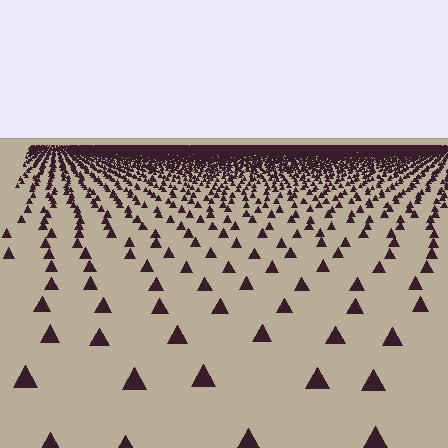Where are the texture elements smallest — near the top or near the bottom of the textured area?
Near the top.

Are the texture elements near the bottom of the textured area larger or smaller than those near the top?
Larger. Near the bottom, elements are closer to the viewer and appear at a bigger on-screen size.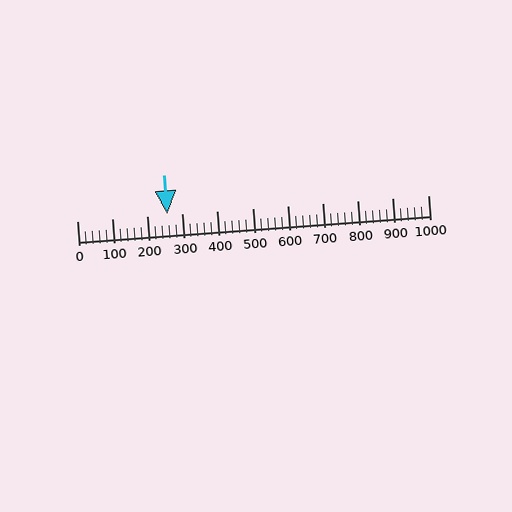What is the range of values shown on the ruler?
The ruler shows values from 0 to 1000.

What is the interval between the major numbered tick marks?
The major tick marks are spaced 100 units apart.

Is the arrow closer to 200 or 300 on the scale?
The arrow is closer to 300.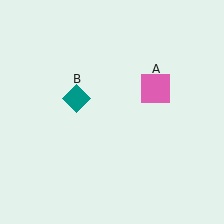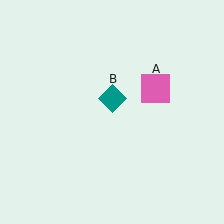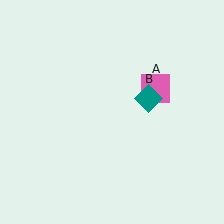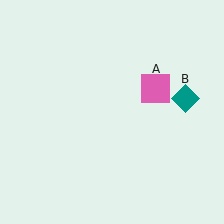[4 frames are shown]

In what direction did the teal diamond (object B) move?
The teal diamond (object B) moved right.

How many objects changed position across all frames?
1 object changed position: teal diamond (object B).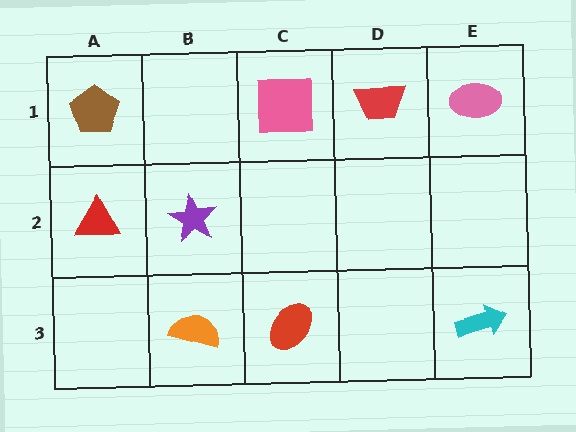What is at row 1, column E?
A pink ellipse.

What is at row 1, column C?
A pink square.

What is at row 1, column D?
A red trapezoid.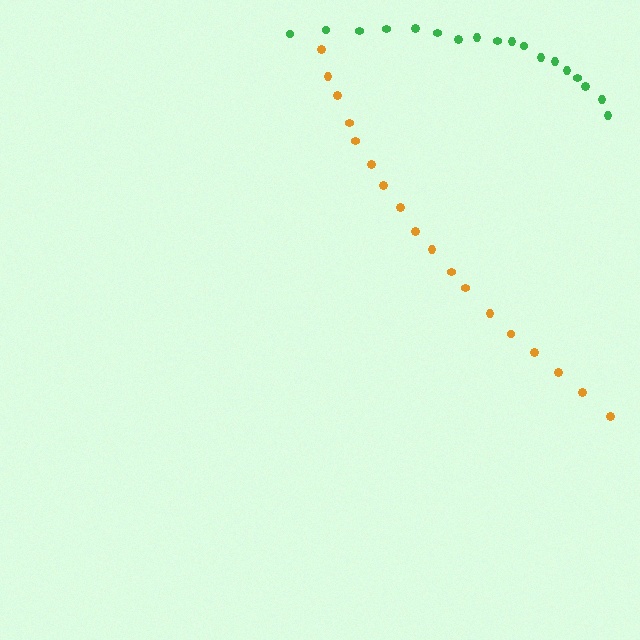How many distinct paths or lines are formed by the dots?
There are 2 distinct paths.